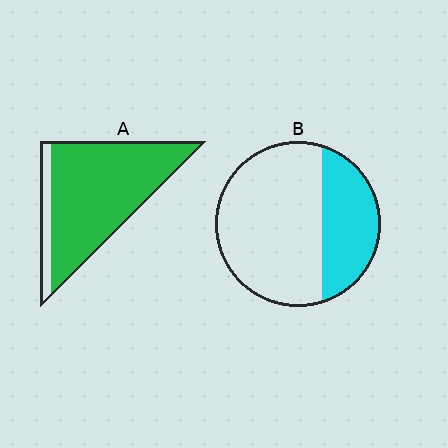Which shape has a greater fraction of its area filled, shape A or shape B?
Shape A.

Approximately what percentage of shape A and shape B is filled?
A is approximately 85% and B is approximately 30%.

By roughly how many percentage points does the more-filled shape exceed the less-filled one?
By roughly 55 percentage points (A over B).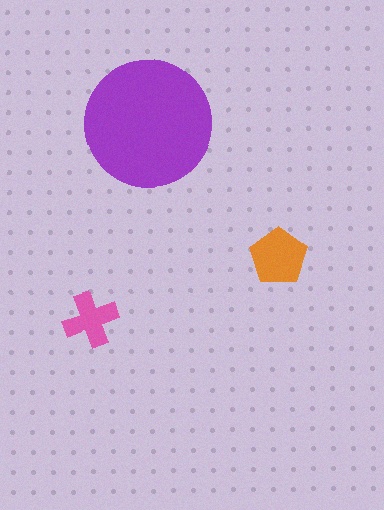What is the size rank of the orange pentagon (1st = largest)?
2nd.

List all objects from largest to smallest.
The purple circle, the orange pentagon, the pink cross.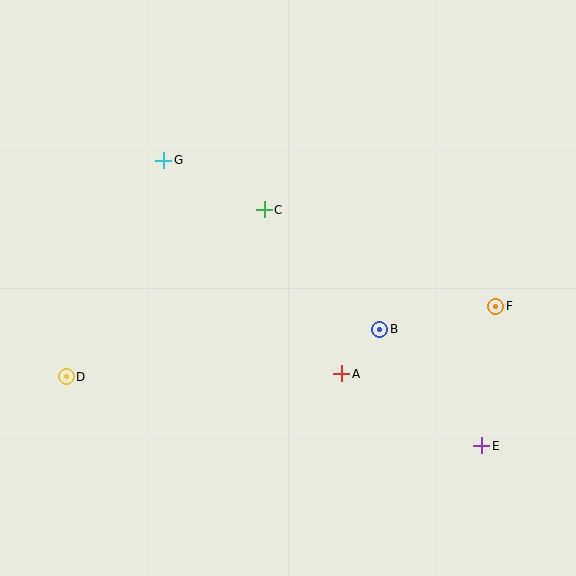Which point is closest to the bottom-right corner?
Point E is closest to the bottom-right corner.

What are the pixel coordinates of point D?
Point D is at (66, 377).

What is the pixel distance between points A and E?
The distance between A and E is 157 pixels.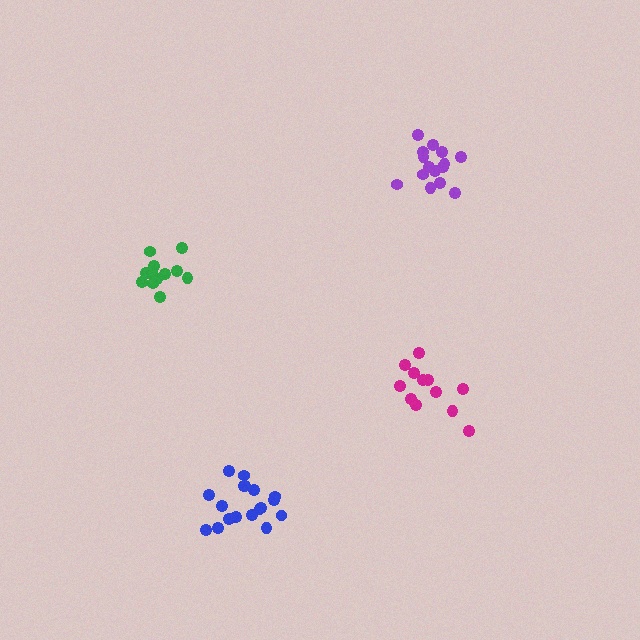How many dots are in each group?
Group 1: 15 dots, Group 2: 18 dots, Group 3: 12 dots, Group 4: 12 dots (57 total).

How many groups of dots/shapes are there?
There are 4 groups.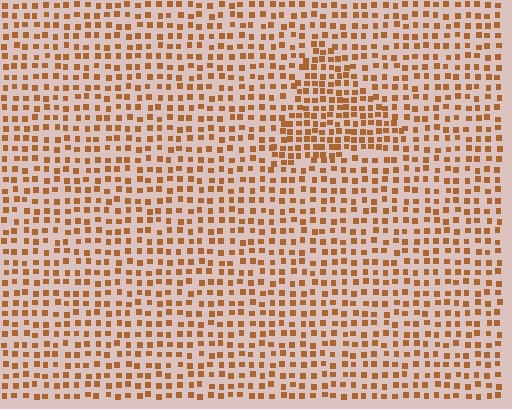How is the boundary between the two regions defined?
The boundary is defined by a change in element density (approximately 1.7x ratio). All elements are the same color, size, and shape.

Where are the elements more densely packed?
The elements are more densely packed inside the triangle boundary.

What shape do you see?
I see a triangle.